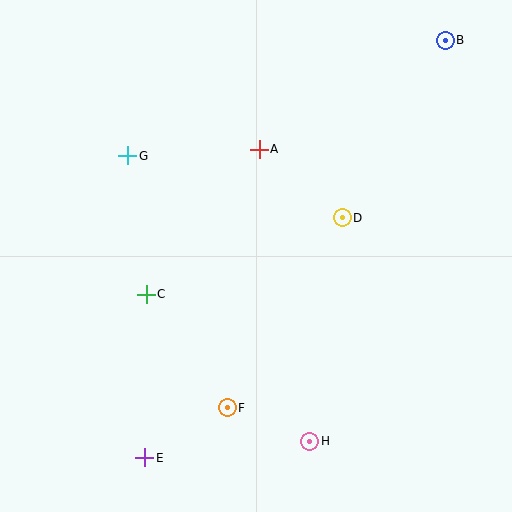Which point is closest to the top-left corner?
Point G is closest to the top-left corner.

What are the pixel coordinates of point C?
Point C is at (146, 294).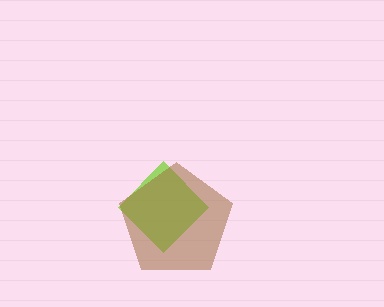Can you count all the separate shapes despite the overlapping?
Yes, there are 2 separate shapes.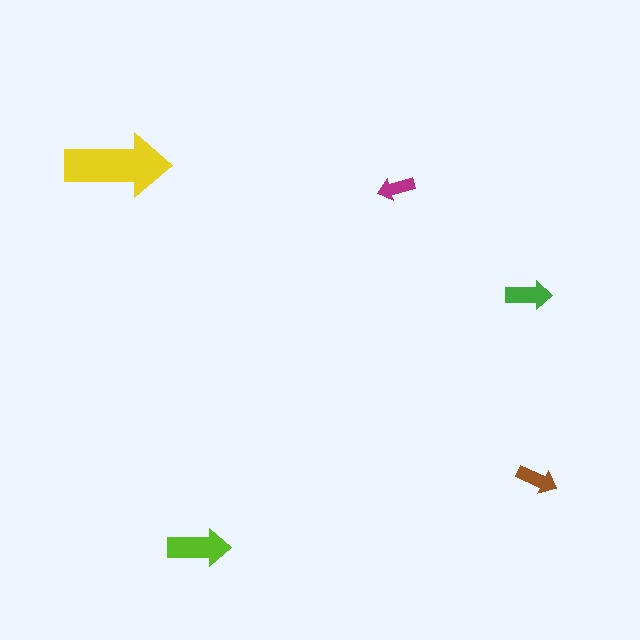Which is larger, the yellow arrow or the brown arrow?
The yellow one.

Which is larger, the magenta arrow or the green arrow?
The green one.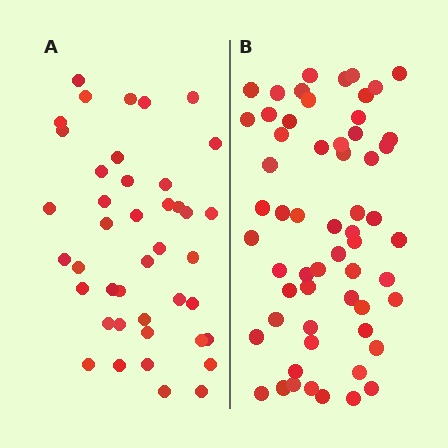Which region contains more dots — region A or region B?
Region B (the right region) has more dots.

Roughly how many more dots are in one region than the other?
Region B has approximately 15 more dots than region A.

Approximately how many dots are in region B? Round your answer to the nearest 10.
About 60 dots. (The exact count is 59, which rounds to 60.)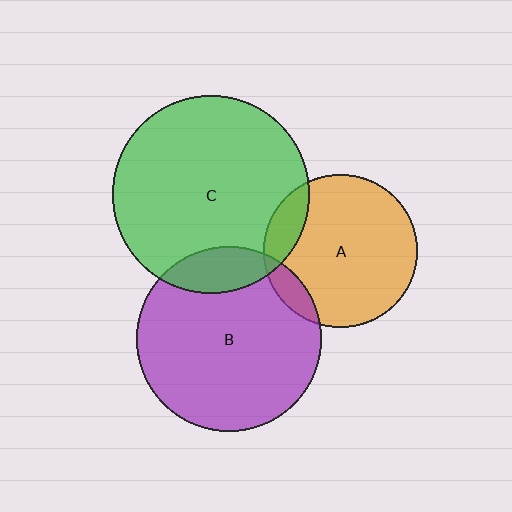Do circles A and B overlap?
Yes.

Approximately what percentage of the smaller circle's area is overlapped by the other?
Approximately 10%.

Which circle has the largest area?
Circle C (green).